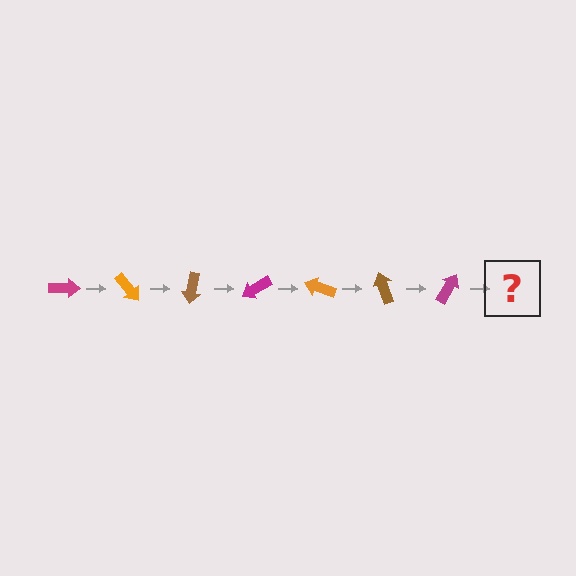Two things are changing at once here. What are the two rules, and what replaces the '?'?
The two rules are that it rotates 50 degrees each step and the color cycles through magenta, orange, and brown. The '?' should be an orange arrow, rotated 350 degrees from the start.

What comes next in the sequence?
The next element should be an orange arrow, rotated 350 degrees from the start.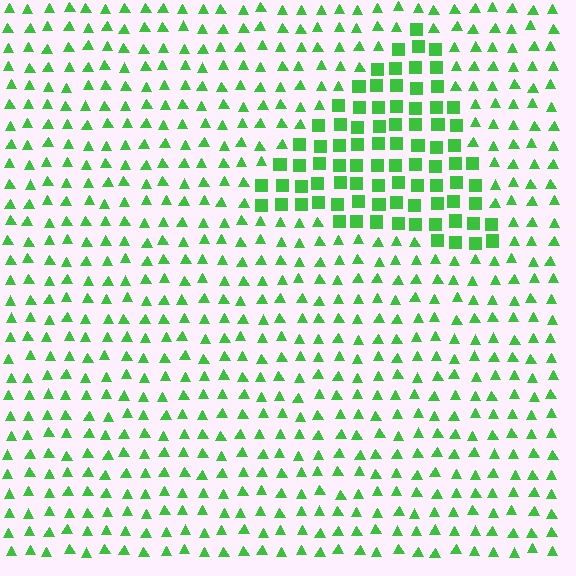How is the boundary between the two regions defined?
The boundary is defined by a change in element shape: squares inside vs. triangles outside. All elements share the same color and spacing.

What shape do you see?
I see a triangle.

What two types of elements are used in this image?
The image uses squares inside the triangle region and triangles outside it.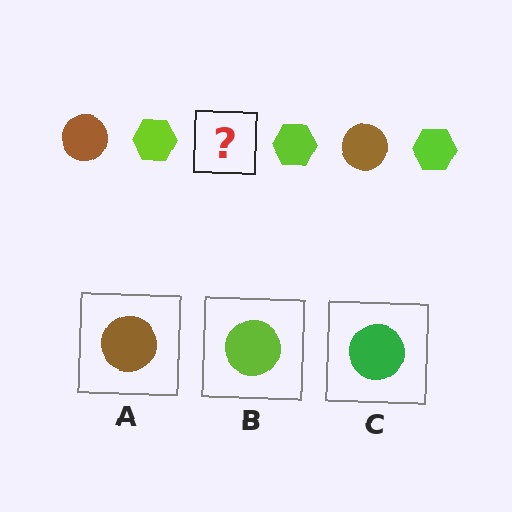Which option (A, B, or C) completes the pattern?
A.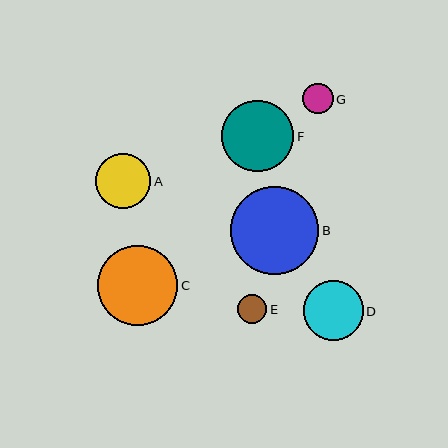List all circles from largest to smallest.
From largest to smallest: B, C, F, D, A, G, E.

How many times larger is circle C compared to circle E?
Circle C is approximately 2.8 times the size of circle E.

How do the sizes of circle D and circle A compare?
Circle D and circle A are approximately the same size.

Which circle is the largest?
Circle B is the largest with a size of approximately 88 pixels.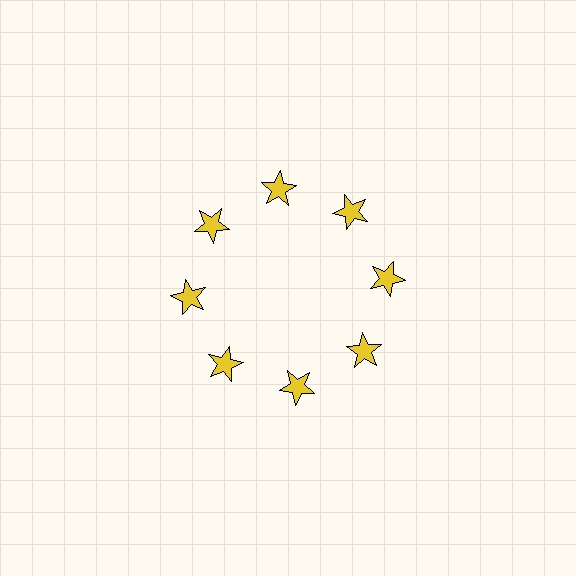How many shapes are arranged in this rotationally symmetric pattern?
There are 8 shapes, arranged in 8 groups of 1.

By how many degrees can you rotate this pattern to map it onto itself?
The pattern maps onto itself every 45 degrees of rotation.